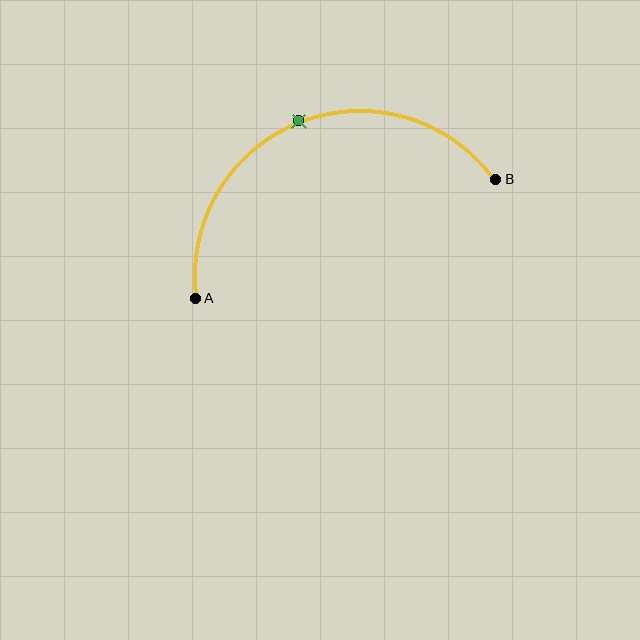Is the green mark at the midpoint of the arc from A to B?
Yes. The green mark lies on the arc at equal arc-length from both A and B — it is the arc midpoint.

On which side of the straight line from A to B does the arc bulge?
The arc bulges above the straight line connecting A and B.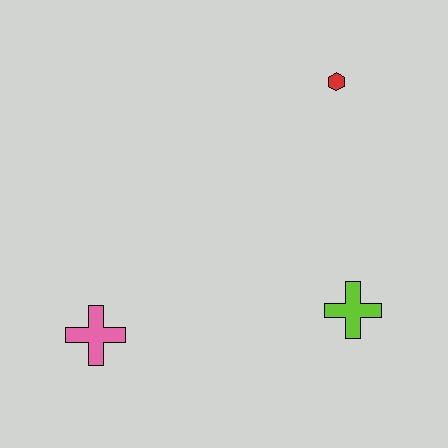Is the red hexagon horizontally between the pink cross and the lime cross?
Yes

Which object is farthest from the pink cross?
The red hexagon is farthest from the pink cross.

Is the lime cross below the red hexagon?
Yes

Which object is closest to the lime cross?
The red hexagon is closest to the lime cross.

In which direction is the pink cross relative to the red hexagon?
The pink cross is below the red hexagon.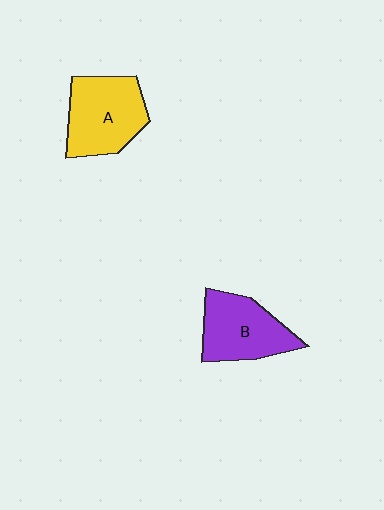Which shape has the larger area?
Shape A (yellow).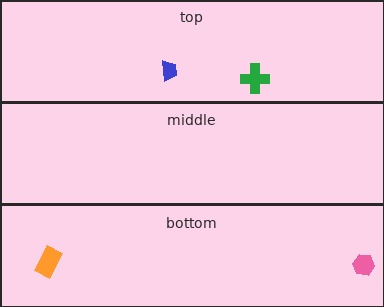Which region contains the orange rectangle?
The bottom region.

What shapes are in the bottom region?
The pink hexagon, the orange rectangle.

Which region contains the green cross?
The top region.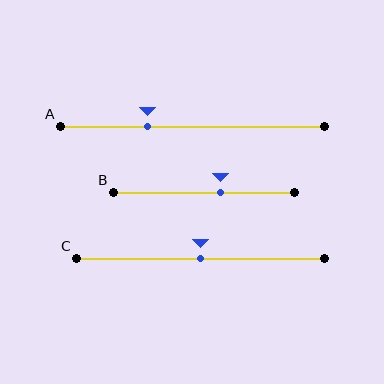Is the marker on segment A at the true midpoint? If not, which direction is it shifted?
No, the marker on segment A is shifted to the left by about 17% of the segment length.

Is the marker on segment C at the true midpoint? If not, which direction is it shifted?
Yes, the marker on segment C is at the true midpoint.